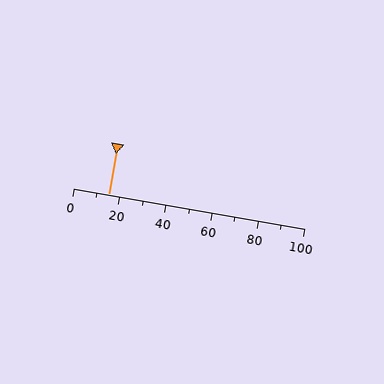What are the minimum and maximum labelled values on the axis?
The axis runs from 0 to 100.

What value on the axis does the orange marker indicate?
The marker indicates approximately 15.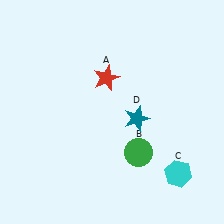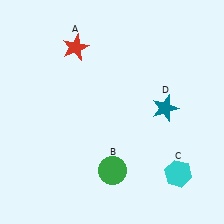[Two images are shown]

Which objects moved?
The objects that moved are: the red star (A), the green circle (B), the teal star (D).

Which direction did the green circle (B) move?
The green circle (B) moved left.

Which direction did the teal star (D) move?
The teal star (D) moved right.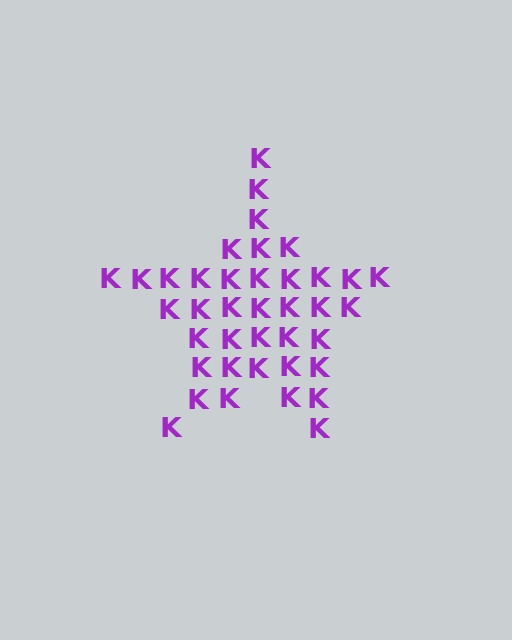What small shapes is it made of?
It is made of small letter K's.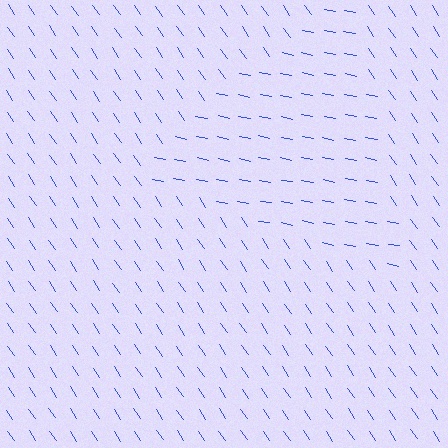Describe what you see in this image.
The image is filled with small blue line segments. A triangle region in the image has lines oriented differently from the surrounding lines, creating a visible texture boundary.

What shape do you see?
I see a triangle.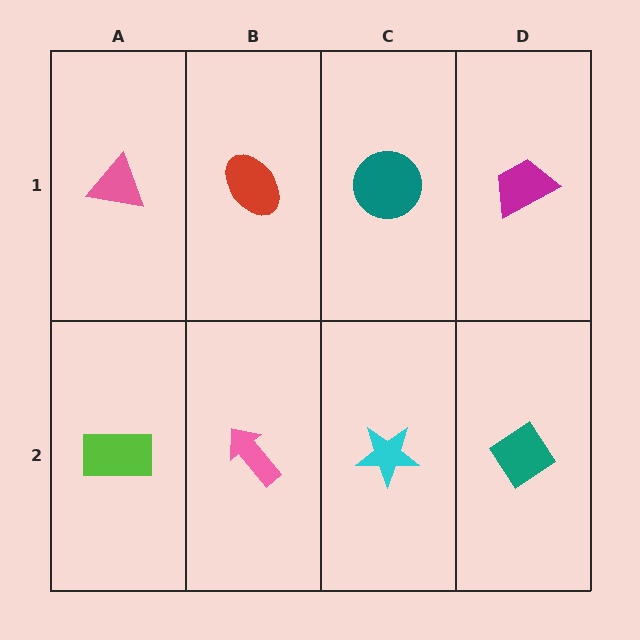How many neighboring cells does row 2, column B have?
3.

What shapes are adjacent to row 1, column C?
A cyan star (row 2, column C), a red ellipse (row 1, column B), a magenta trapezoid (row 1, column D).